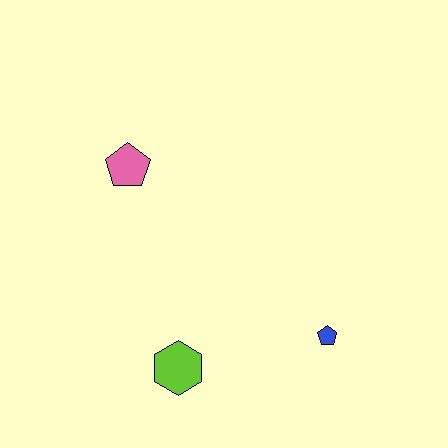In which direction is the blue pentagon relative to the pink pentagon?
The blue pentagon is to the right of the pink pentagon.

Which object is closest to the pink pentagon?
The lime hexagon is closest to the pink pentagon.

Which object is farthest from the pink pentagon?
The blue pentagon is farthest from the pink pentagon.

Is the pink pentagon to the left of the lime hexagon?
Yes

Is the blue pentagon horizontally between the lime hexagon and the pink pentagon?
No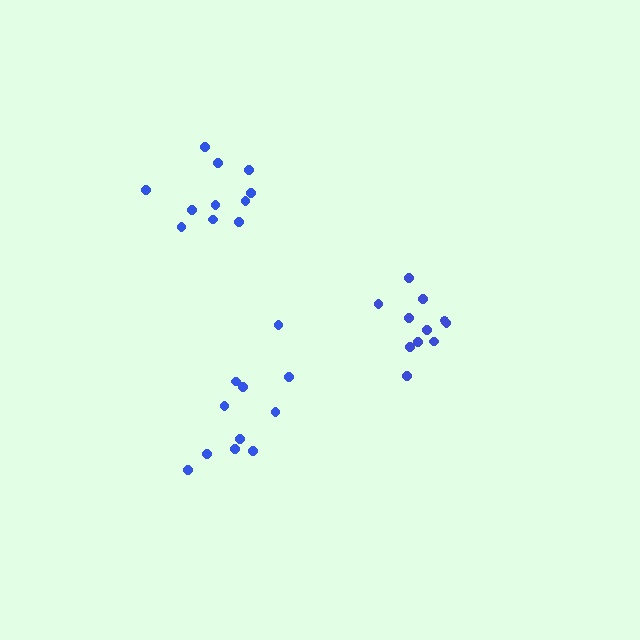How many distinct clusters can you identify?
There are 3 distinct clusters.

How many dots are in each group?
Group 1: 11 dots, Group 2: 11 dots, Group 3: 11 dots (33 total).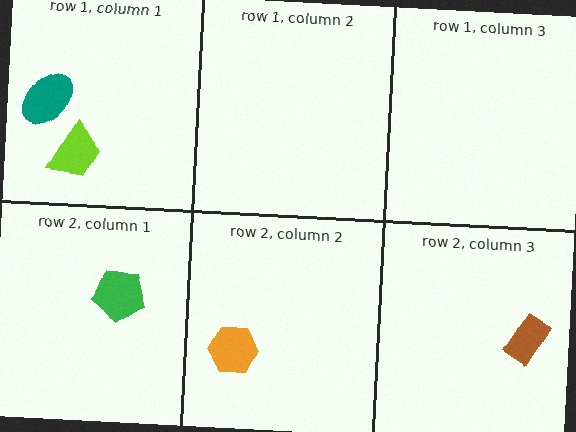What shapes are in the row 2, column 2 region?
The orange hexagon.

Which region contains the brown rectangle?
The row 2, column 3 region.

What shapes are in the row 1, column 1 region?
The lime trapezoid, the teal ellipse.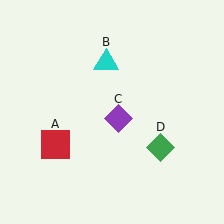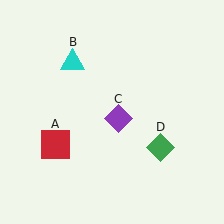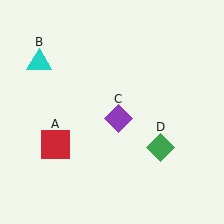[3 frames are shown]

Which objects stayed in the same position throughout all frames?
Red square (object A) and purple diamond (object C) and green diamond (object D) remained stationary.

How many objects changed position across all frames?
1 object changed position: cyan triangle (object B).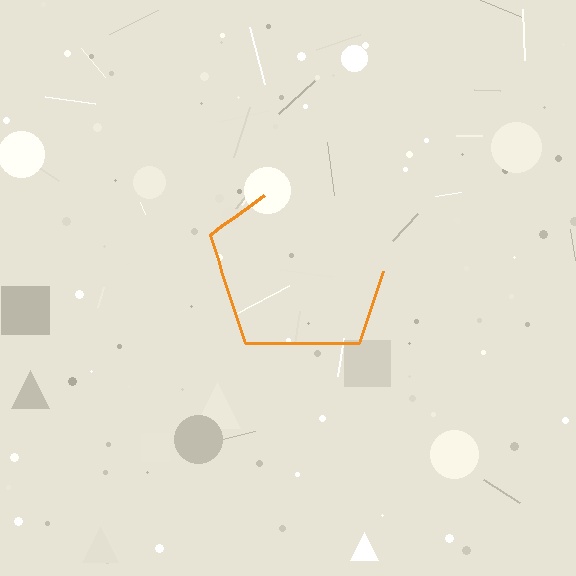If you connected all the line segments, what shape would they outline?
They would outline a pentagon.